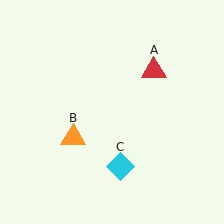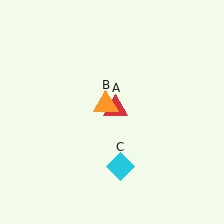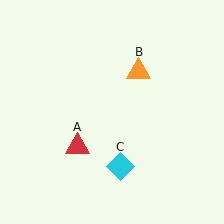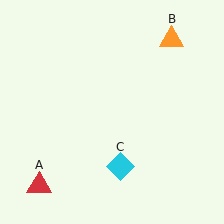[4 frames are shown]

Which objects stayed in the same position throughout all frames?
Cyan diamond (object C) remained stationary.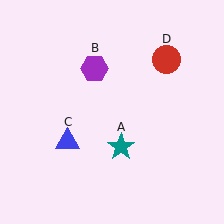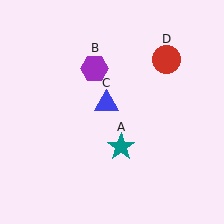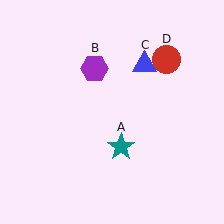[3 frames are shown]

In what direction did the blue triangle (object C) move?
The blue triangle (object C) moved up and to the right.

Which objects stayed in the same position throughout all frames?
Teal star (object A) and purple hexagon (object B) and red circle (object D) remained stationary.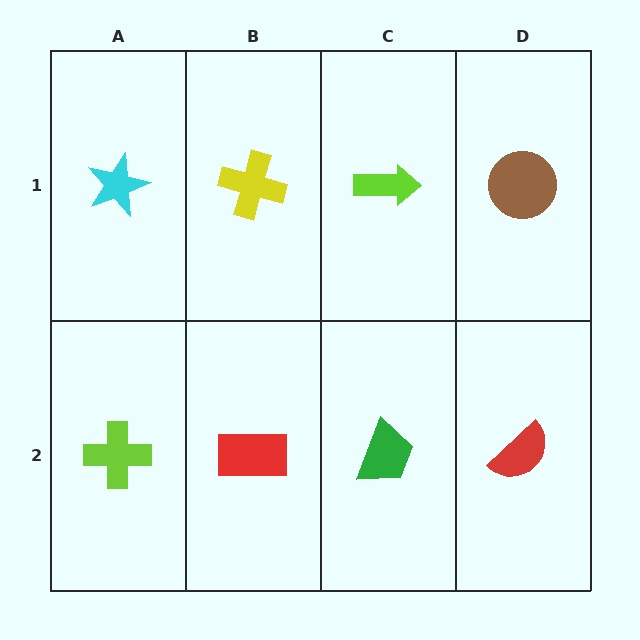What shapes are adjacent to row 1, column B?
A red rectangle (row 2, column B), a cyan star (row 1, column A), a lime arrow (row 1, column C).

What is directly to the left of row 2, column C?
A red rectangle.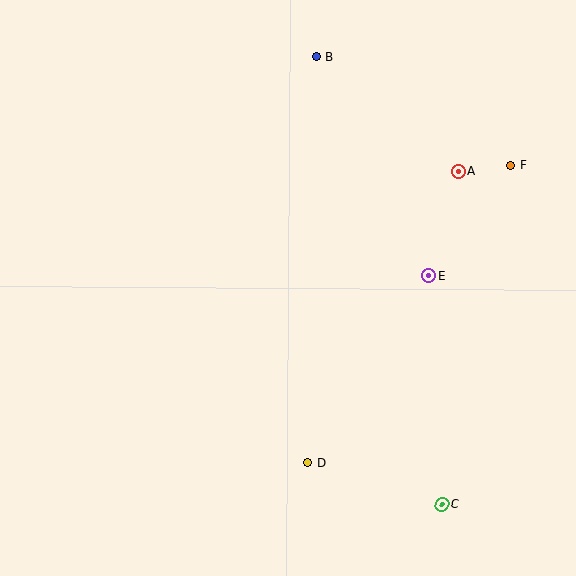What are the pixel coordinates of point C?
Point C is at (442, 505).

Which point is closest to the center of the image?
Point E at (429, 276) is closest to the center.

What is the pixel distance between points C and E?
The distance between C and E is 229 pixels.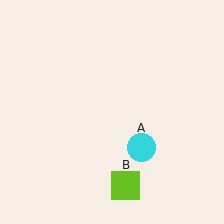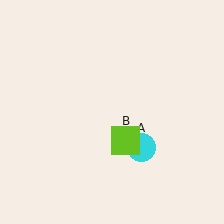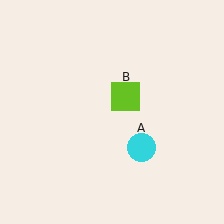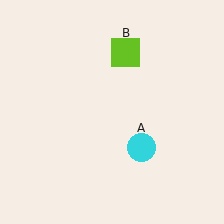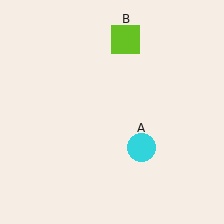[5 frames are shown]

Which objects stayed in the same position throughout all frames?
Cyan circle (object A) remained stationary.